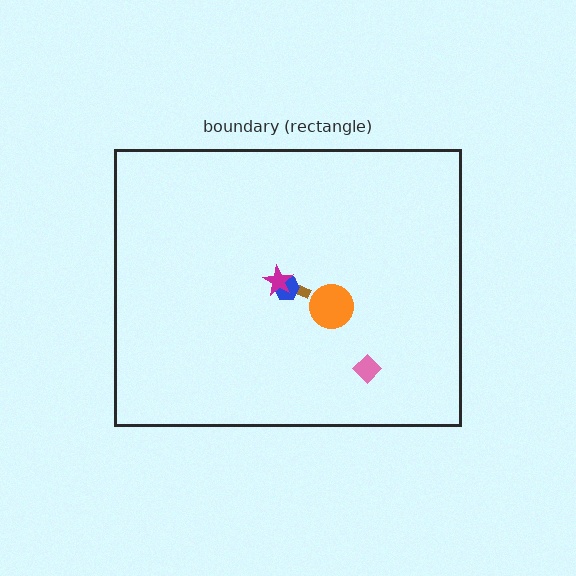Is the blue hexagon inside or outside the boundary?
Inside.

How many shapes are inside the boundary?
5 inside, 0 outside.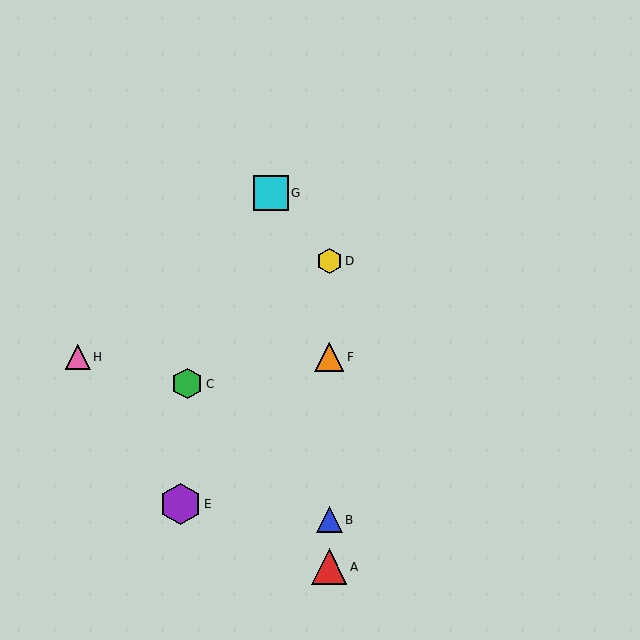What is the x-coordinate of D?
Object D is at x≈329.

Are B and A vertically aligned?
Yes, both are at x≈329.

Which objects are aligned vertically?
Objects A, B, D, F are aligned vertically.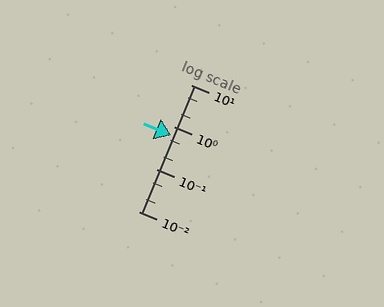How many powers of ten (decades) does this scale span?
The scale spans 3 decades, from 0.01 to 10.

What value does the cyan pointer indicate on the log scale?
The pointer indicates approximately 0.65.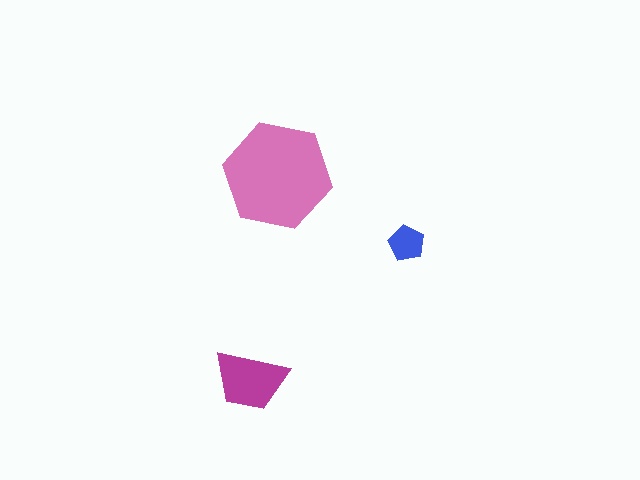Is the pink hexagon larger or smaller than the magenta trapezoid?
Larger.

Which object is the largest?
The pink hexagon.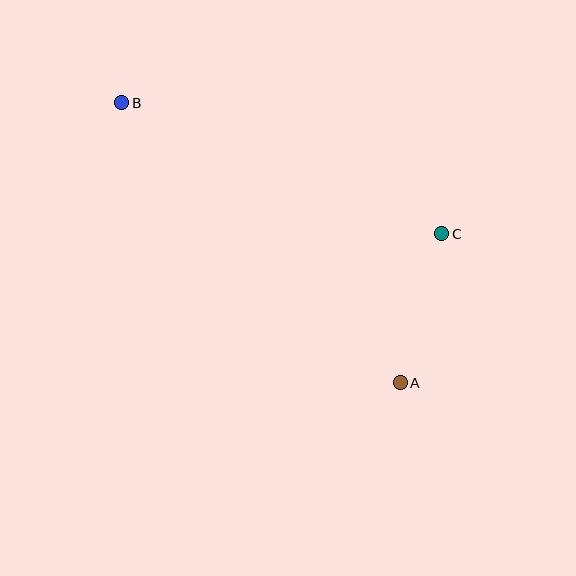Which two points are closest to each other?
Points A and C are closest to each other.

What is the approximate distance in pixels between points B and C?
The distance between B and C is approximately 346 pixels.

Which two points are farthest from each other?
Points A and B are farthest from each other.